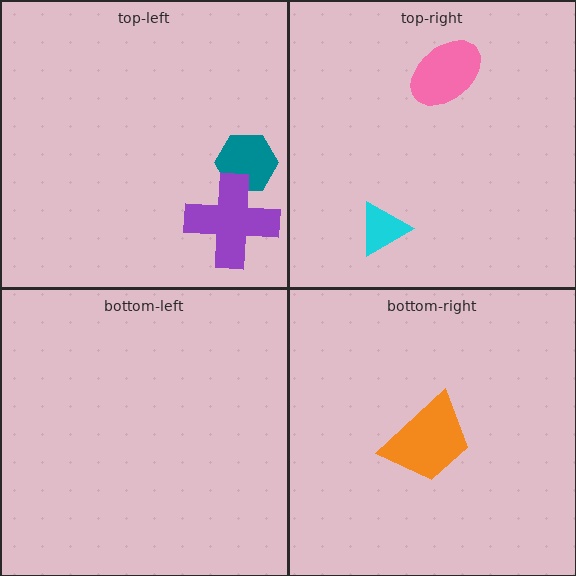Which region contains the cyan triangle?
The top-right region.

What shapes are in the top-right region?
The pink ellipse, the cyan triangle.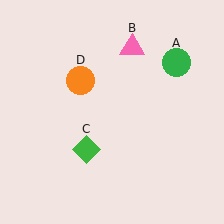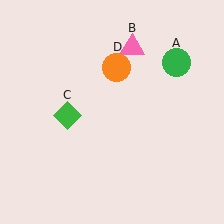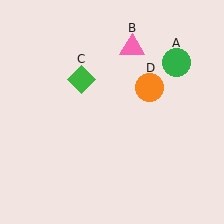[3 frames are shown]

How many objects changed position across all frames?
2 objects changed position: green diamond (object C), orange circle (object D).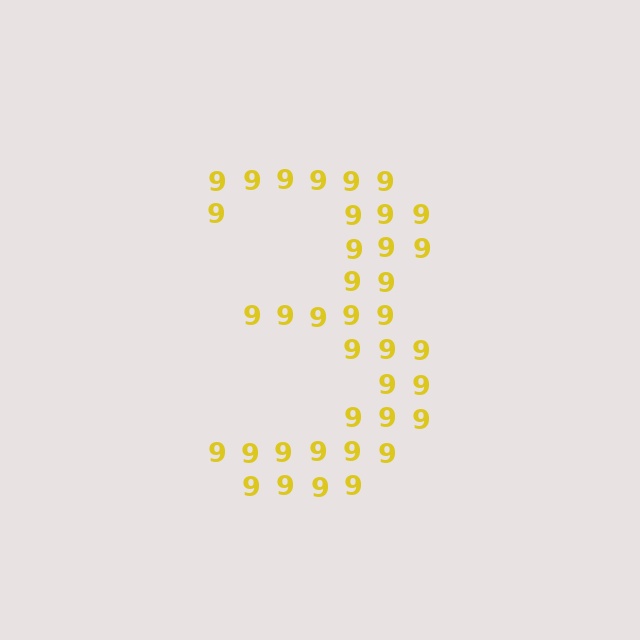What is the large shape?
The large shape is the digit 3.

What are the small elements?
The small elements are digit 9's.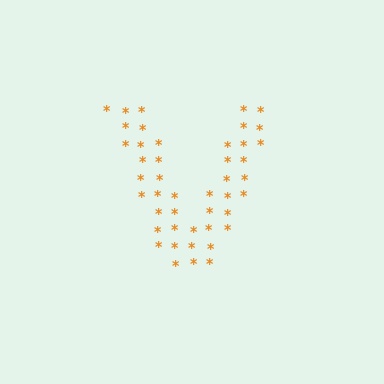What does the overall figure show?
The overall figure shows the letter V.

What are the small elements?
The small elements are asterisks.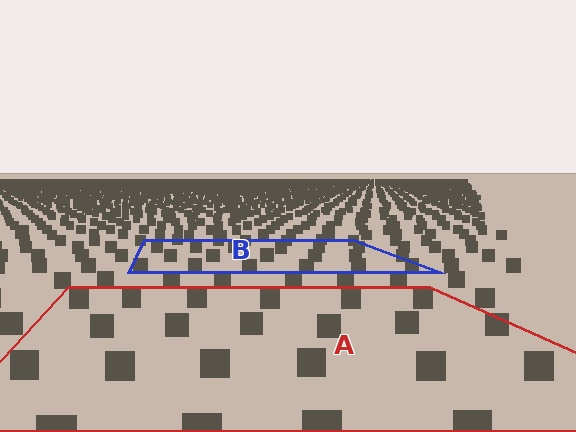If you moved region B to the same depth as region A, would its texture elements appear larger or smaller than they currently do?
They would appear larger. At a closer depth, the same texture elements are projected at a bigger on-screen size.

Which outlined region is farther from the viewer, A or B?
Region B is farther from the viewer — the texture elements inside it appear smaller and more densely packed.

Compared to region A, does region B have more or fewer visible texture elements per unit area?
Region B has more texture elements per unit area — they are packed more densely because it is farther away.